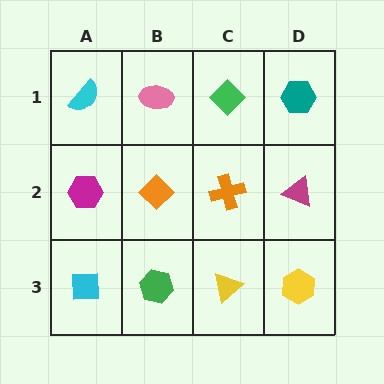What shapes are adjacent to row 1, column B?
An orange diamond (row 2, column B), a cyan semicircle (row 1, column A), a green diamond (row 1, column C).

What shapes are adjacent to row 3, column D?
A magenta triangle (row 2, column D), a yellow triangle (row 3, column C).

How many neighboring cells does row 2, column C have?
4.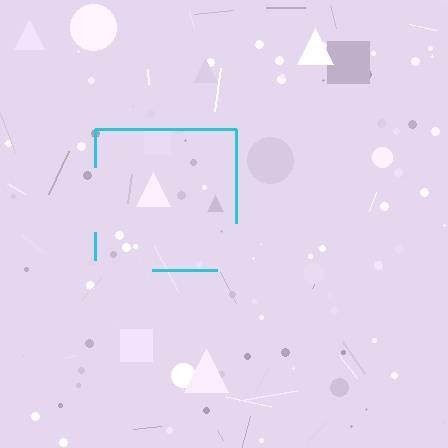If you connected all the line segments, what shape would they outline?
They would outline a square.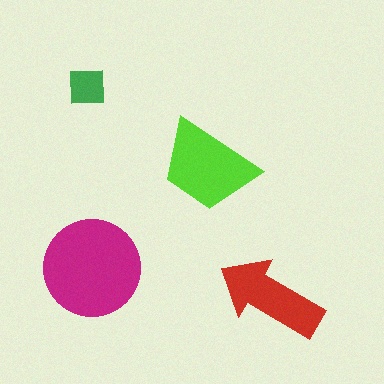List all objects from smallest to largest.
The green square, the red arrow, the lime trapezoid, the magenta circle.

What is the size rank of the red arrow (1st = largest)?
3rd.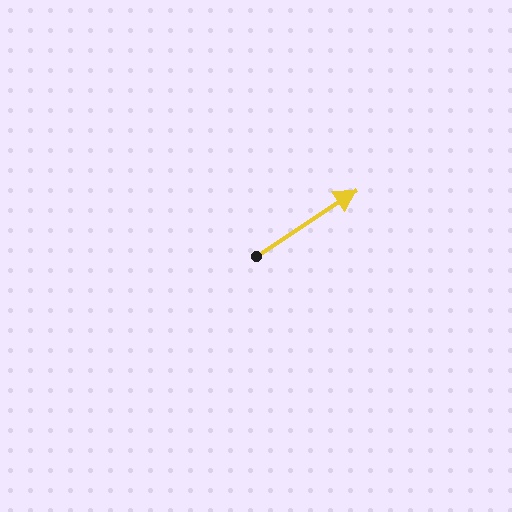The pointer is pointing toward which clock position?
Roughly 2 o'clock.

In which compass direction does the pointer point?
Northeast.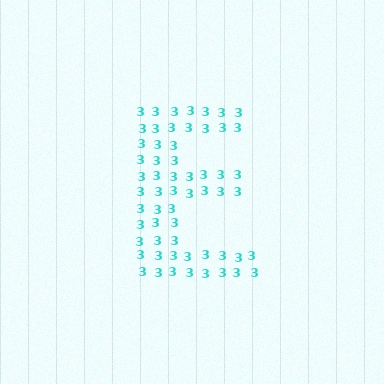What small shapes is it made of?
It is made of small digit 3's.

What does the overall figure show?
The overall figure shows the letter E.